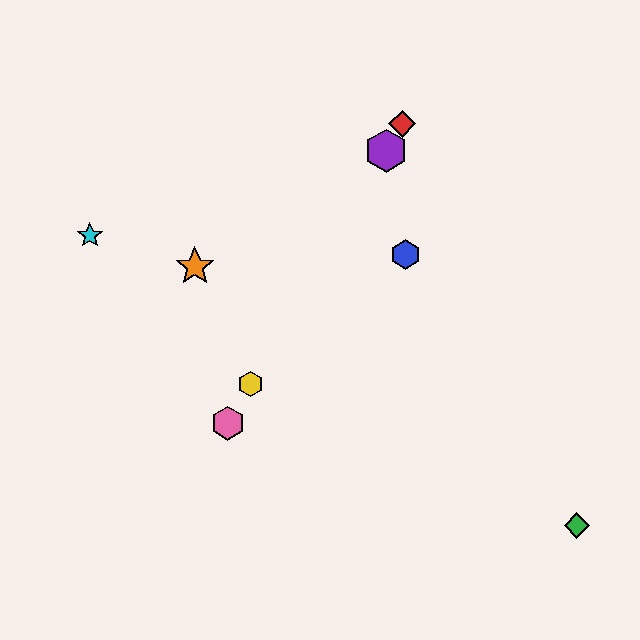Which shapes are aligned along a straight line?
The red diamond, the yellow hexagon, the purple hexagon, the pink hexagon are aligned along a straight line.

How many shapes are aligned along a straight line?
4 shapes (the red diamond, the yellow hexagon, the purple hexagon, the pink hexagon) are aligned along a straight line.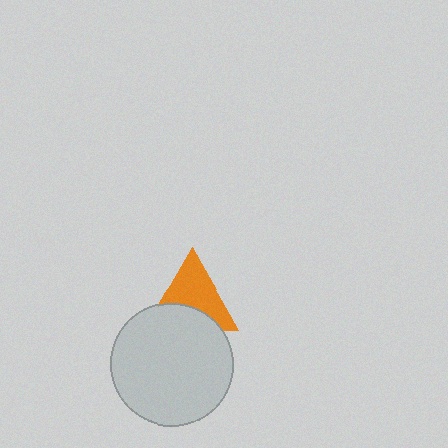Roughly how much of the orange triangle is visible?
About half of it is visible (roughly 60%).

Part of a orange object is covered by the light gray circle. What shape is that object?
It is a triangle.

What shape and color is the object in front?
The object in front is a light gray circle.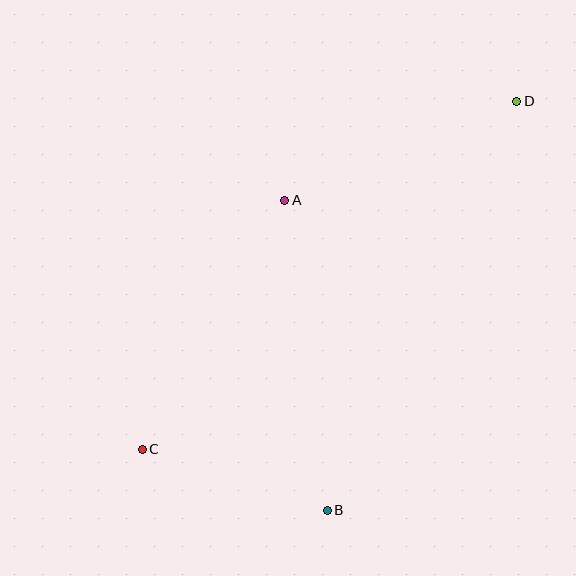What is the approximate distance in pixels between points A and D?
The distance between A and D is approximately 252 pixels.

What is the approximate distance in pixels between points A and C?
The distance between A and C is approximately 287 pixels.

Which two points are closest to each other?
Points B and C are closest to each other.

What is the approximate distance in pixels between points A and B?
The distance between A and B is approximately 313 pixels.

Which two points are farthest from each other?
Points C and D are farthest from each other.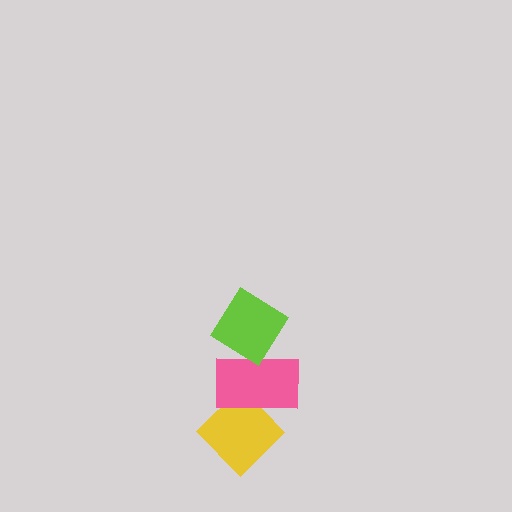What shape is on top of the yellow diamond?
The pink rectangle is on top of the yellow diamond.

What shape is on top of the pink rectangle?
The lime diamond is on top of the pink rectangle.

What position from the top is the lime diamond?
The lime diamond is 1st from the top.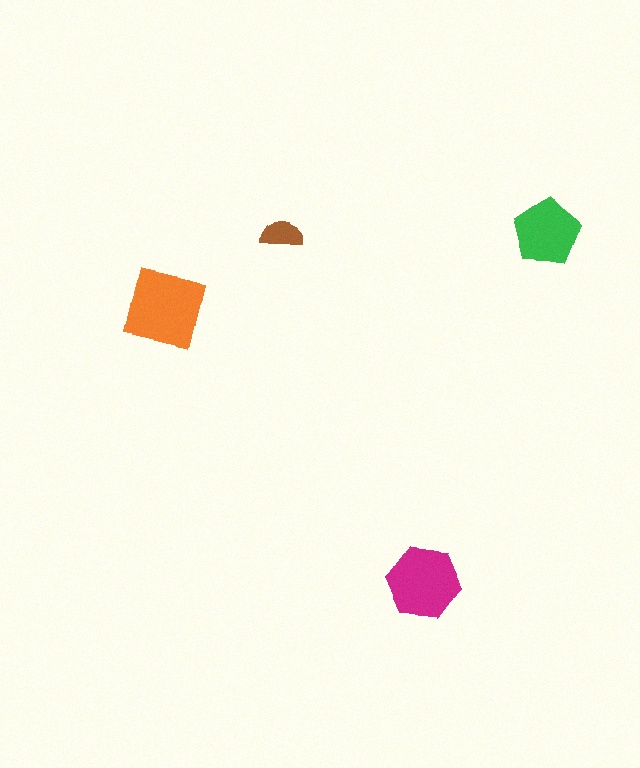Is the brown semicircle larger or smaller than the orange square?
Smaller.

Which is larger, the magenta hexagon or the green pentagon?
The magenta hexagon.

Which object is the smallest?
The brown semicircle.